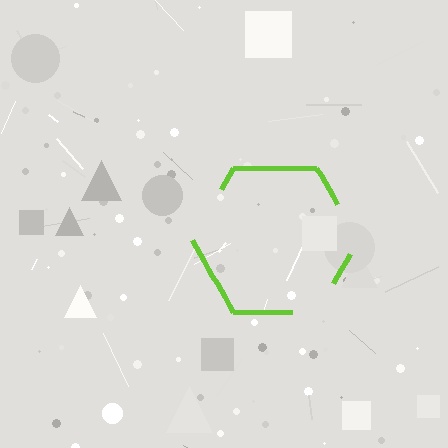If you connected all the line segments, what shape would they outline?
They would outline a hexagon.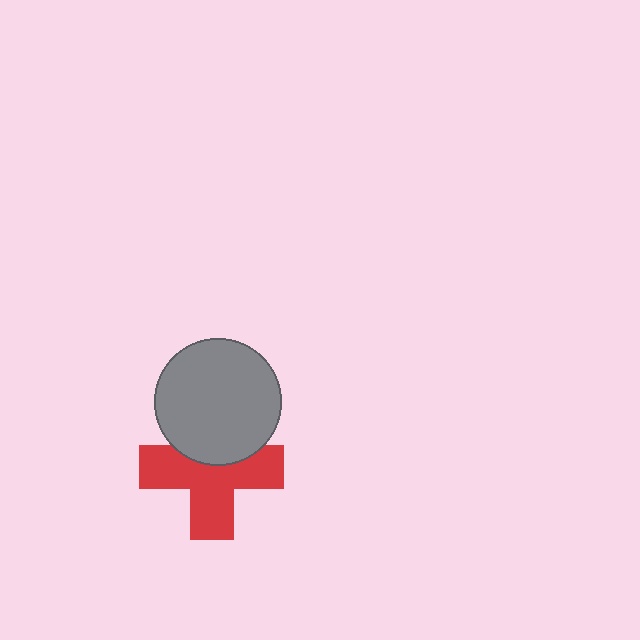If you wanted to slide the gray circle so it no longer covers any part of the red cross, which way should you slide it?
Slide it up — that is the most direct way to separate the two shapes.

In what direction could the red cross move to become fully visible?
The red cross could move down. That would shift it out from behind the gray circle entirely.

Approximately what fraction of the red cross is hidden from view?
Roughly 33% of the red cross is hidden behind the gray circle.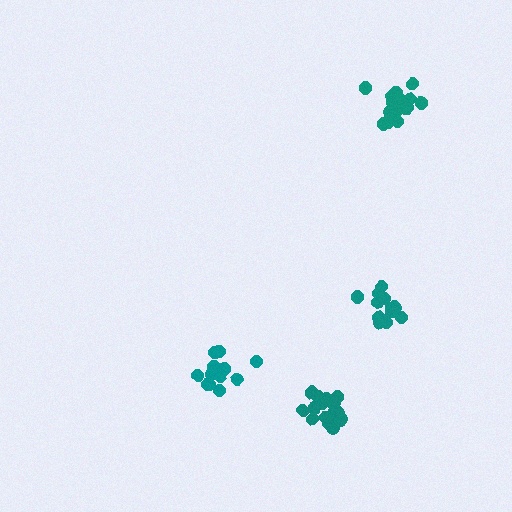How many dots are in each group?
Group 1: 14 dots, Group 2: 19 dots, Group 3: 13 dots, Group 4: 17 dots (63 total).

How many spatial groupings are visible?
There are 4 spatial groupings.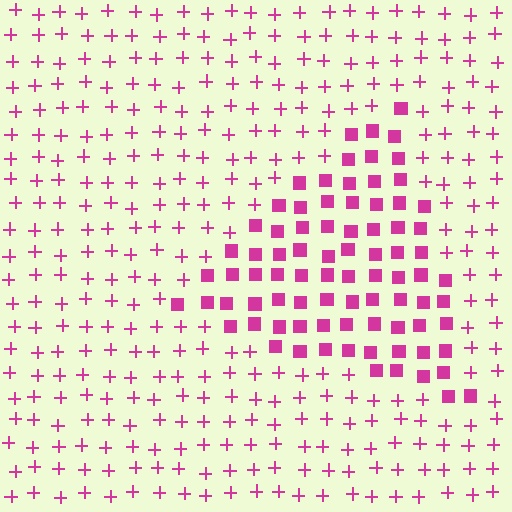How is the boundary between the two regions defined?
The boundary is defined by a change in element shape: squares inside vs. plus signs outside. All elements share the same color and spacing.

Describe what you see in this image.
The image is filled with small magenta elements arranged in a uniform grid. A triangle-shaped region contains squares, while the surrounding area contains plus signs. The boundary is defined purely by the change in element shape.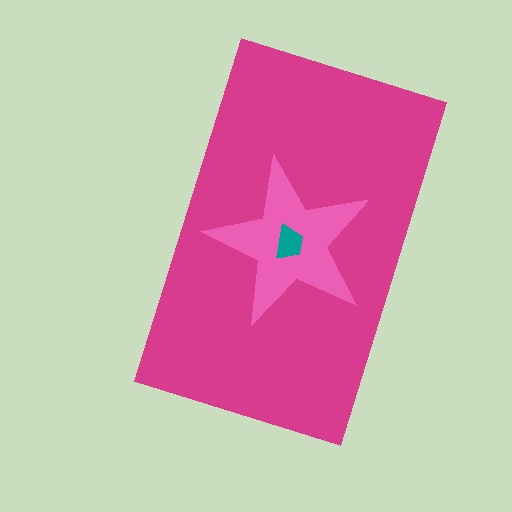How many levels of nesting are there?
3.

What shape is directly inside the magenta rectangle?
The pink star.